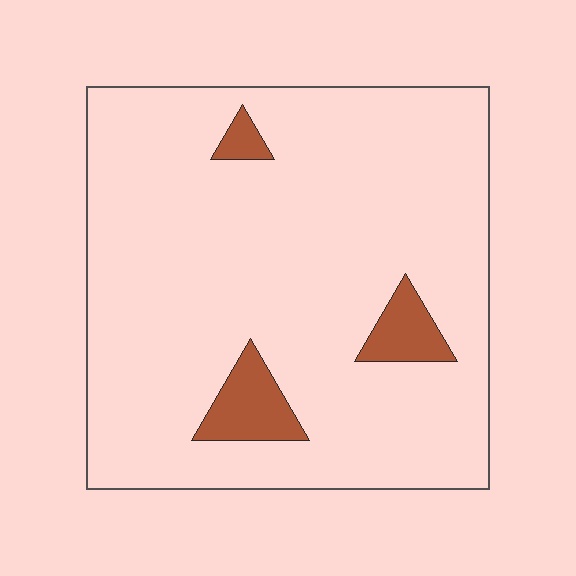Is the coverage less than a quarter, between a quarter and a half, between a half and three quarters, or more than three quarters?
Less than a quarter.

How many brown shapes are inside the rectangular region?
3.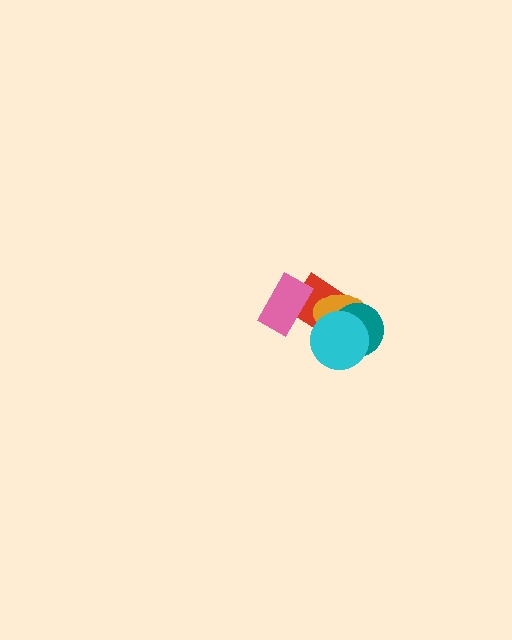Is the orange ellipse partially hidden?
Yes, it is partially covered by another shape.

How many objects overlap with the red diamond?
4 objects overlap with the red diamond.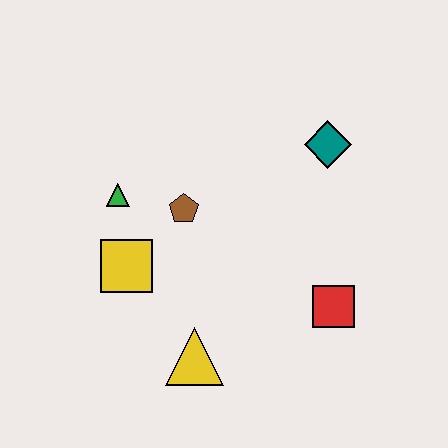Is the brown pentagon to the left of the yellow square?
No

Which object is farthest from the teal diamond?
The yellow triangle is farthest from the teal diamond.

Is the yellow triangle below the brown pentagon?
Yes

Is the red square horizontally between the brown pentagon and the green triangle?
No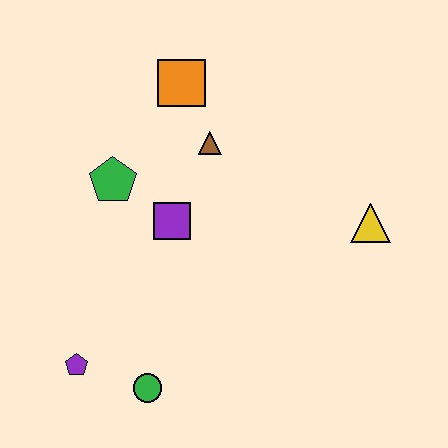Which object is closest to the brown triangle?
The orange square is closest to the brown triangle.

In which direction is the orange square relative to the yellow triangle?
The orange square is to the left of the yellow triangle.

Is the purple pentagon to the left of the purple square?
Yes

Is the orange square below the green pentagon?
No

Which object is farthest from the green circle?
The orange square is farthest from the green circle.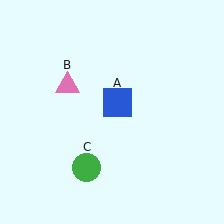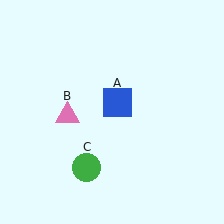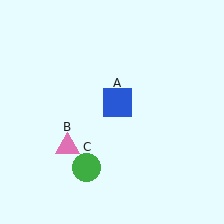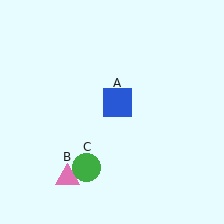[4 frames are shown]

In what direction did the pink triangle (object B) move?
The pink triangle (object B) moved down.